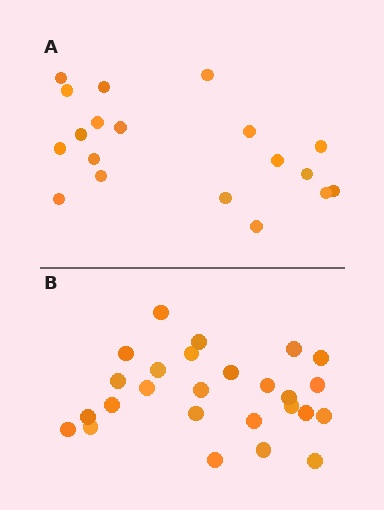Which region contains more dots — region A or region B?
Region B (the bottom region) has more dots.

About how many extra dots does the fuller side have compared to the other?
Region B has roughly 8 or so more dots than region A.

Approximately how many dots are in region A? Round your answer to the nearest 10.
About 20 dots. (The exact count is 19, which rounds to 20.)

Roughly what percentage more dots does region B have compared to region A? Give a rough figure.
About 35% more.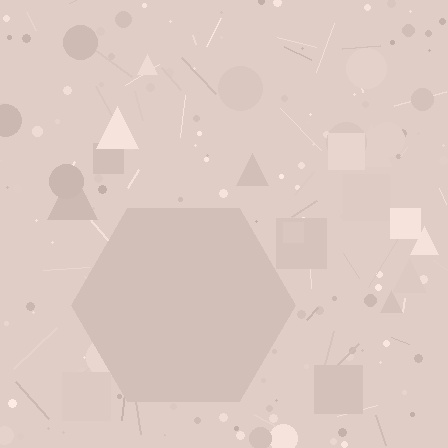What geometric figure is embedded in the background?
A hexagon is embedded in the background.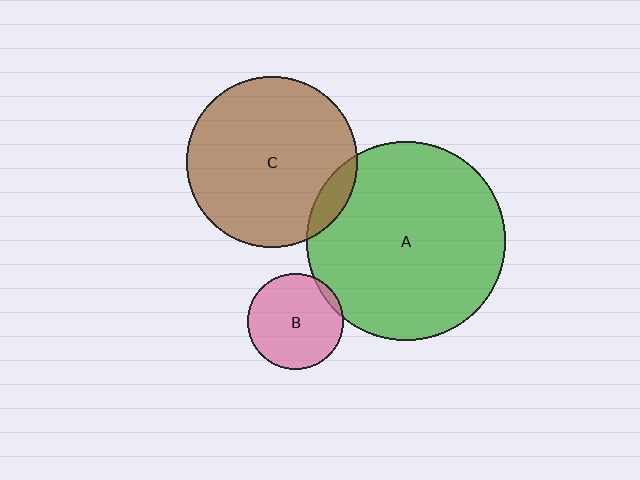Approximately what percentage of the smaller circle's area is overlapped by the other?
Approximately 10%.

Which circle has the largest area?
Circle A (green).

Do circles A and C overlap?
Yes.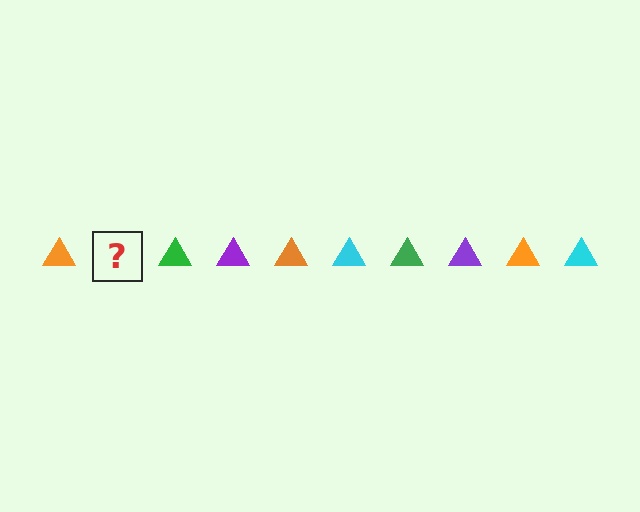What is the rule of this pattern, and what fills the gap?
The rule is that the pattern cycles through orange, cyan, green, purple triangles. The gap should be filled with a cyan triangle.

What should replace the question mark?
The question mark should be replaced with a cyan triangle.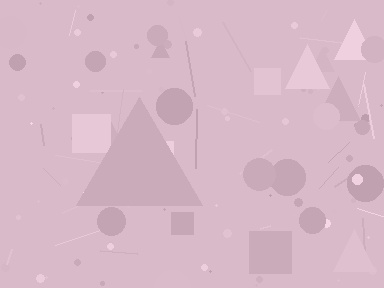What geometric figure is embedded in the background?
A triangle is embedded in the background.